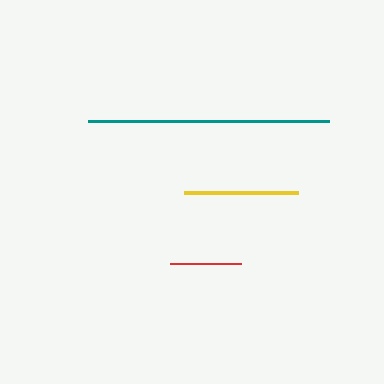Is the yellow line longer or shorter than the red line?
The yellow line is longer than the red line.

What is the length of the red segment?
The red segment is approximately 70 pixels long.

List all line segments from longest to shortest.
From longest to shortest: teal, yellow, red.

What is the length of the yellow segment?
The yellow segment is approximately 114 pixels long.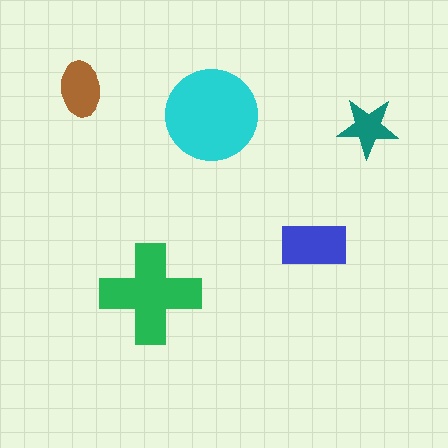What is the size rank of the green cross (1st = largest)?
2nd.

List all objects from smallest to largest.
The teal star, the brown ellipse, the blue rectangle, the green cross, the cyan circle.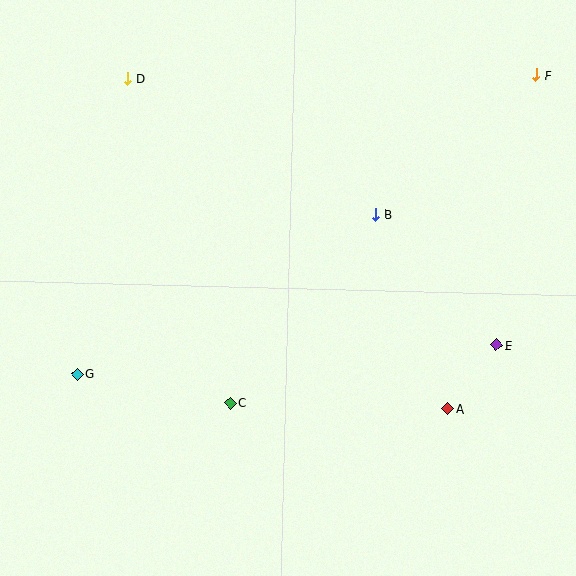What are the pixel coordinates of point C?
Point C is at (230, 403).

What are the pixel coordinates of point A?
Point A is at (448, 409).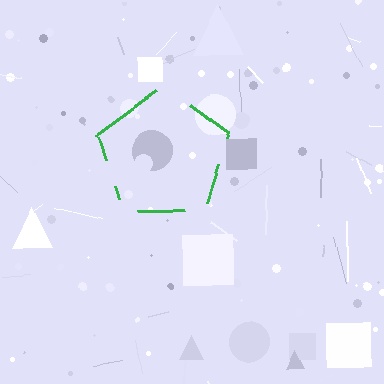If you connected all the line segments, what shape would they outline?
They would outline a pentagon.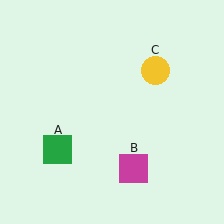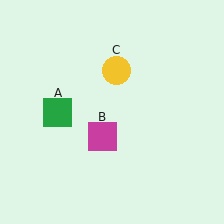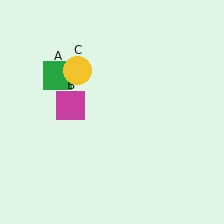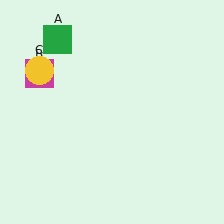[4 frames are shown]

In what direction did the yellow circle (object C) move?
The yellow circle (object C) moved left.